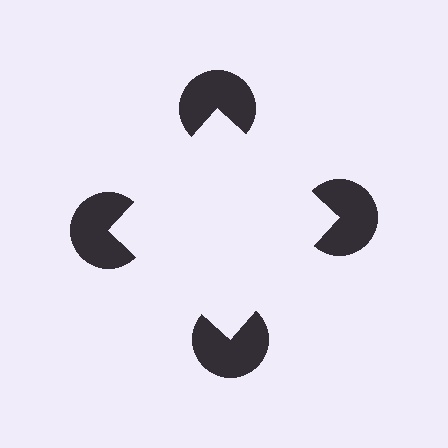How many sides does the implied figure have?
4 sides.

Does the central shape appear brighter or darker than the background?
It typically appears slightly brighter than the background, even though no actual brightness change is drawn.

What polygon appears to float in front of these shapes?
An illusory square — its edges are inferred from the aligned wedge cuts in the pac-man discs, not physically drawn.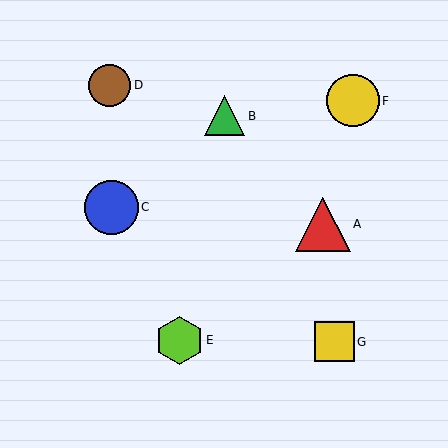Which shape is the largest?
The red triangle (labeled A) is the largest.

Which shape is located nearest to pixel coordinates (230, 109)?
The green triangle (labeled B) at (225, 116) is nearest to that location.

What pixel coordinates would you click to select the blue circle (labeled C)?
Click at (111, 207) to select the blue circle C.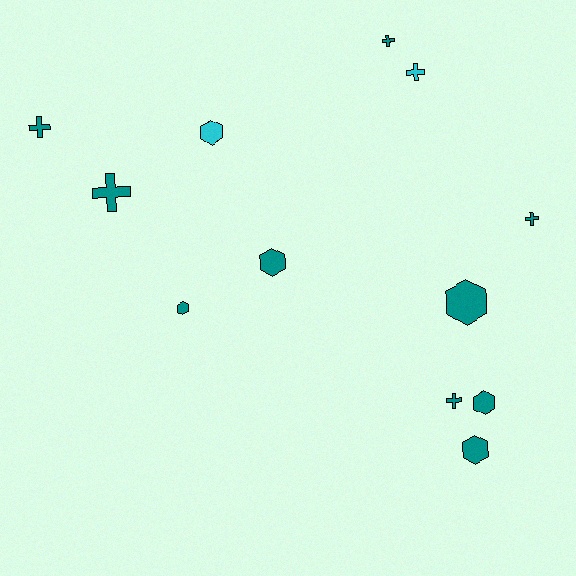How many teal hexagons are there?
There are 5 teal hexagons.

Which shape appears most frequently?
Hexagon, with 6 objects.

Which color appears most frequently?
Teal, with 10 objects.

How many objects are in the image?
There are 12 objects.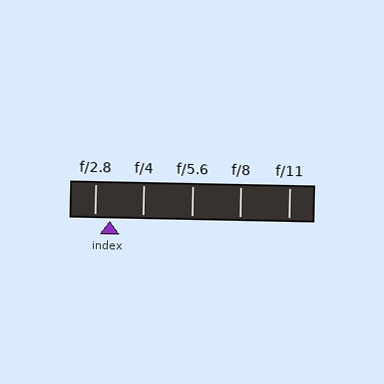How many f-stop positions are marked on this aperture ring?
There are 5 f-stop positions marked.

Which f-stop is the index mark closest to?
The index mark is closest to f/2.8.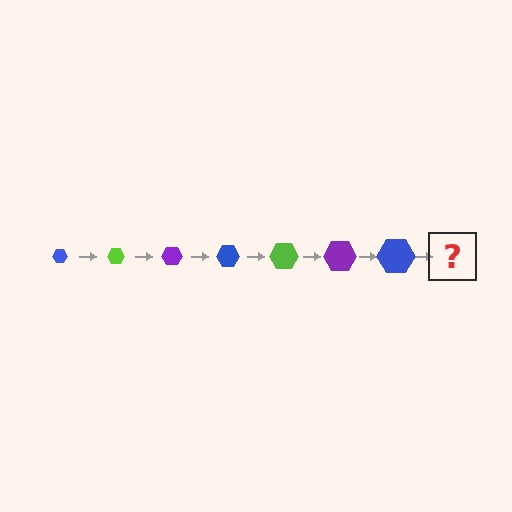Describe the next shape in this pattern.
It should be a lime hexagon, larger than the previous one.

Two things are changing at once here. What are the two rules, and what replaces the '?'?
The two rules are that the hexagon grows larger each step and the color cycles through blue, lime, and purple. The '?' should be a lime hexagon, larger than the previous one.